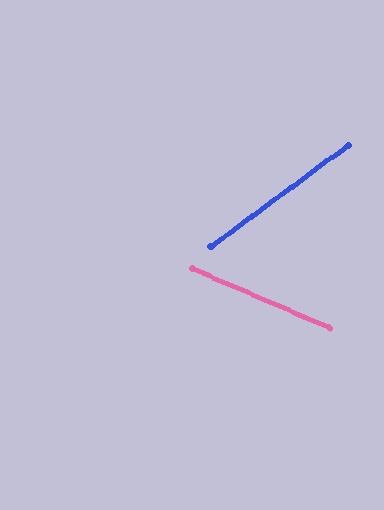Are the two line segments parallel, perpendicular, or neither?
Neither parallel nor perpendicular — they differ by about 60°.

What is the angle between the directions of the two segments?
Approximately 60 degrees.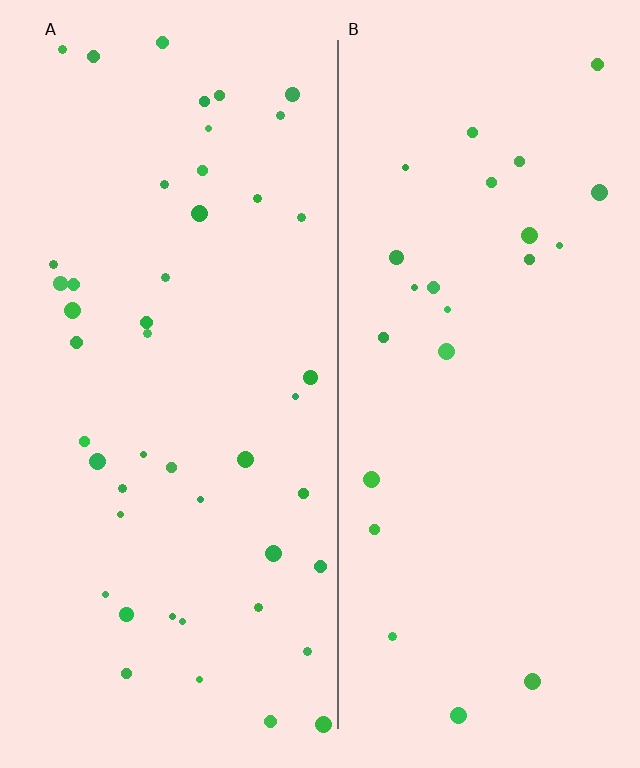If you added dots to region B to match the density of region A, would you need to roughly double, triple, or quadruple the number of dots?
Approximately double.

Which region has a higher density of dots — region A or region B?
A (the left).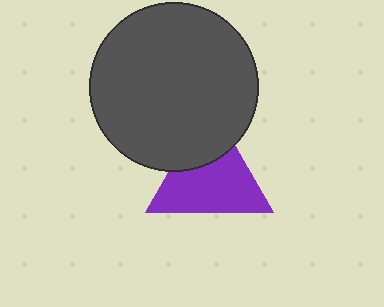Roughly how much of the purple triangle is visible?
Most of it is visible (roughly 70%).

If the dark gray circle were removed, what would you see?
You would see the complete purple triangle.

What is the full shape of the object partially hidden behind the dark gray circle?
The partially hidden object is a purple triangle.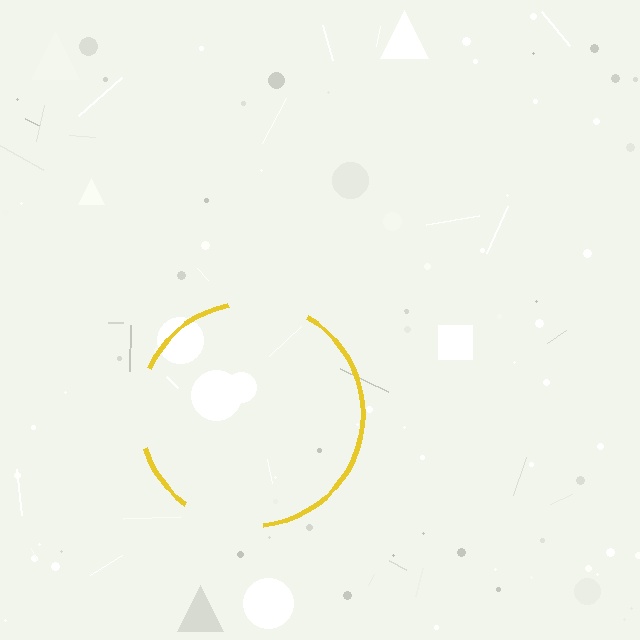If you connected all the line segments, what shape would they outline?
They would outline a circle.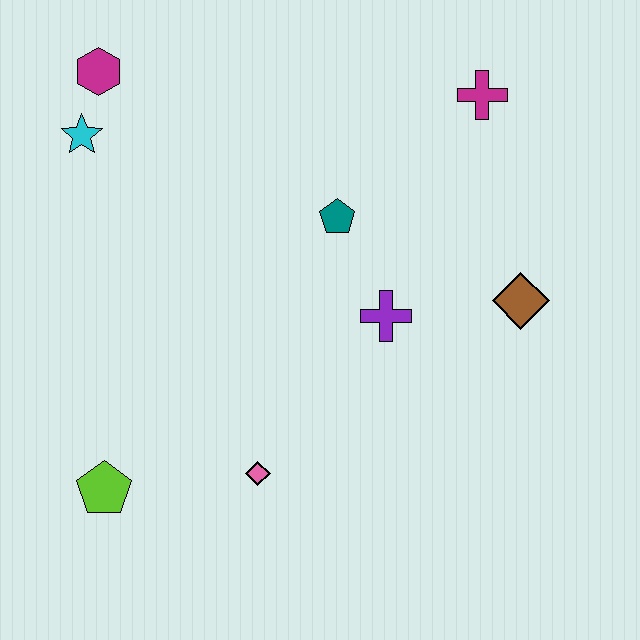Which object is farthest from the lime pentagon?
The magenta cross is farthest from the lime pentagon.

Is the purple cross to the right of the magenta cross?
No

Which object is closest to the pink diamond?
The lime pentagon is closest to the pink diamond.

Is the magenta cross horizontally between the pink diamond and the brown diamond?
Yes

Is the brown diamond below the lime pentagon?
No